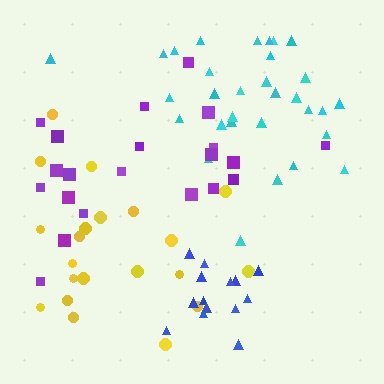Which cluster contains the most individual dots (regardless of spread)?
Cyan (31).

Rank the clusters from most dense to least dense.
blue, cyan, yellow, purple.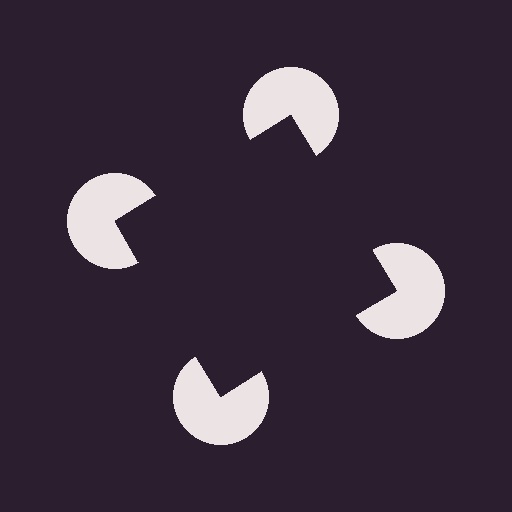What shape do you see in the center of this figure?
An illusory square — its edges are inferred from the aligned wedge cuts in the pac-man discs, not physically drawn.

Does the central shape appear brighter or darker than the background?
It typically appears slightly darker than the background, even though no actual brightness change is drawn.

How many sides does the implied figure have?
4 sides.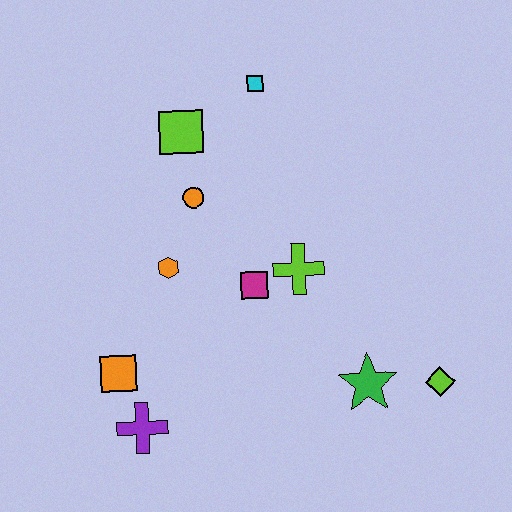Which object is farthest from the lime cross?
The purple cross is farthest from the lime cross.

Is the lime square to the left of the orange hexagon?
No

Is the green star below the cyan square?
Yes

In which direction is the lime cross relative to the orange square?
The lime cross is to the right of the orange square.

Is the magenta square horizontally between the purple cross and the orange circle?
No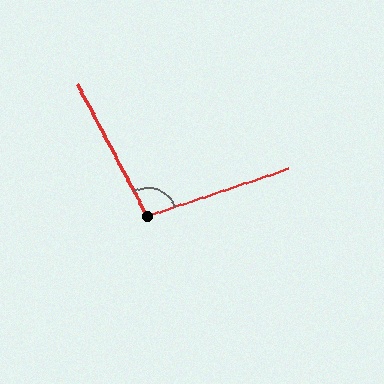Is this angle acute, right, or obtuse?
It is obtuse.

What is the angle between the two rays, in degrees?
Approximately 99 degrees.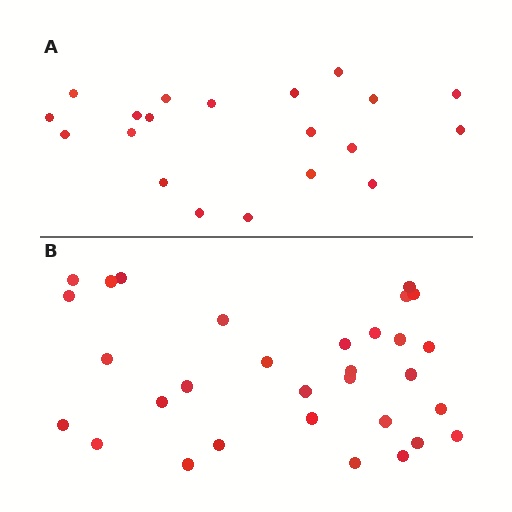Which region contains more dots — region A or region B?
Region B (the bottom region) has more dots.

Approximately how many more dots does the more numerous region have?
Region B has roughly 12 or so more dots than region A.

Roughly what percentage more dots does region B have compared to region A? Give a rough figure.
About 55% more.